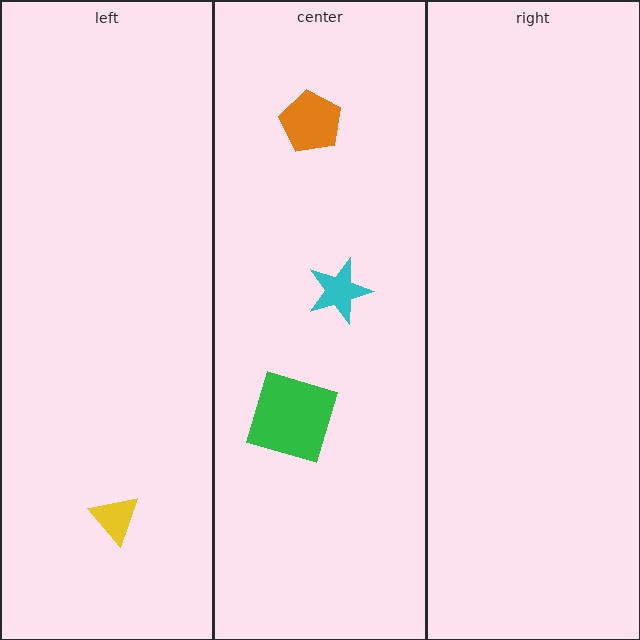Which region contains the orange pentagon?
The center region.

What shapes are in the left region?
The yellow triangle.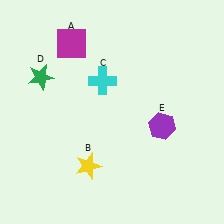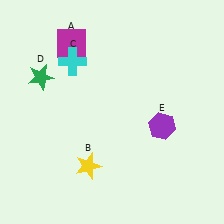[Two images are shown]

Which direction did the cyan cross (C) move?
The cyan cross (C) moved left.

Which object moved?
The cyan cross (C) moved left.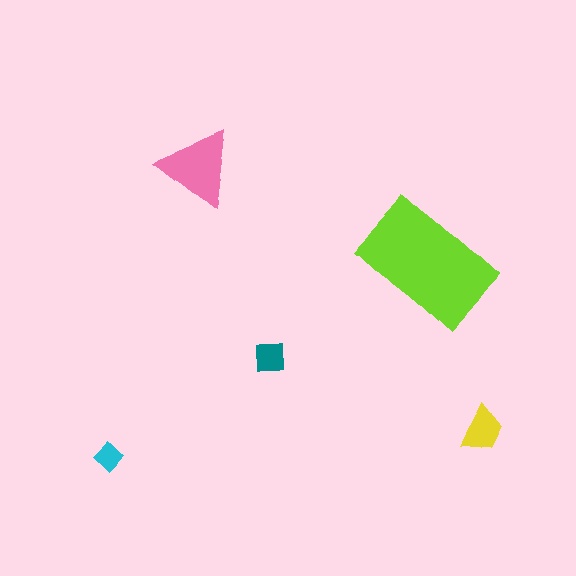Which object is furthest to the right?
The yellow trapezoid is rightmost.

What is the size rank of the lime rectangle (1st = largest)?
1st.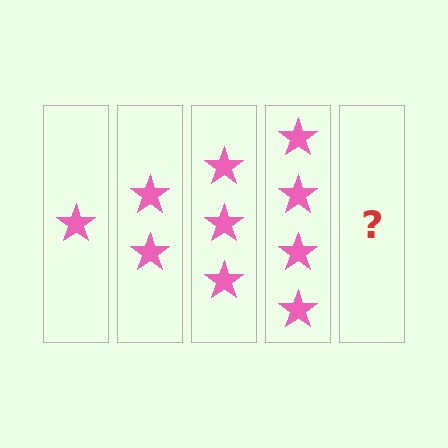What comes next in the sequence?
The next element should be 5 stars.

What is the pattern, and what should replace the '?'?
The pattern is that each step adds one more star. The '?' should be 5 stars.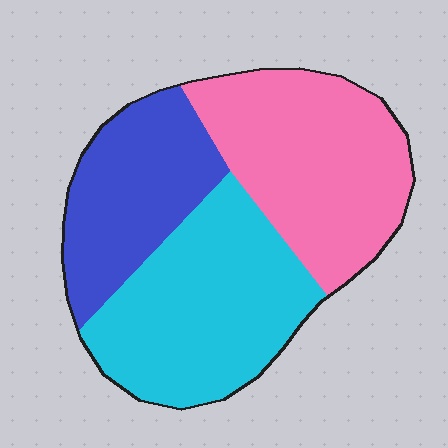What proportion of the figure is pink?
Pink takes up between a quarter and a half of the figure.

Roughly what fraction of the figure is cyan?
Cyan covers about 40% of the figure.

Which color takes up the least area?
Blue, at roughly 25%.